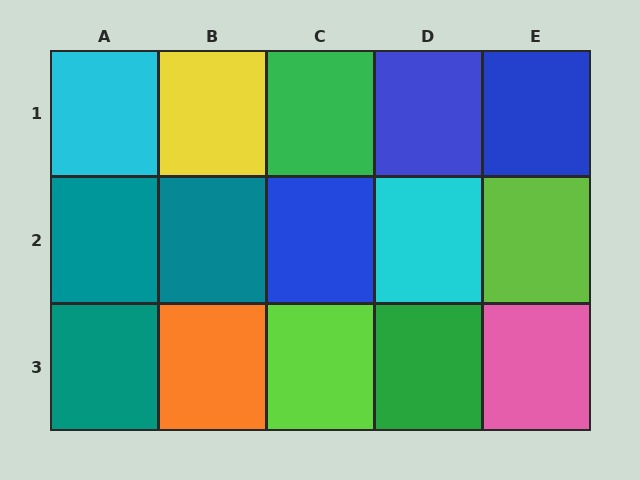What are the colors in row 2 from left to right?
Teal, teal, blue, cyan, lime.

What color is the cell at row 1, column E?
Blue.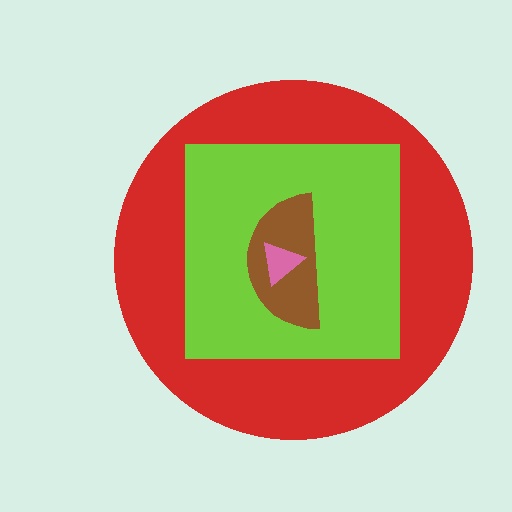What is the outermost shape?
The red circle.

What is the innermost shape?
The pink triangle.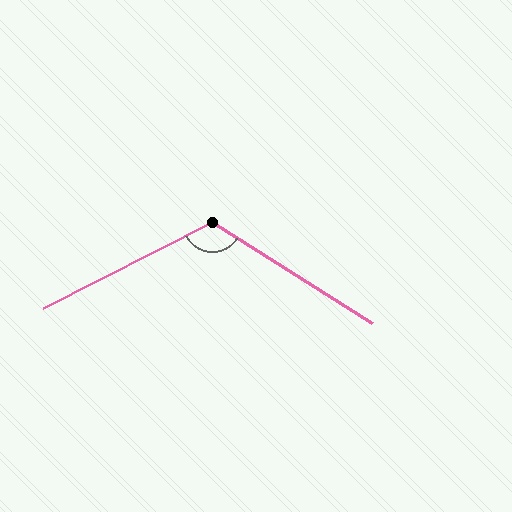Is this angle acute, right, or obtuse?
It is obtuse.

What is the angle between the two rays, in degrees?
Approximately 121 degrees.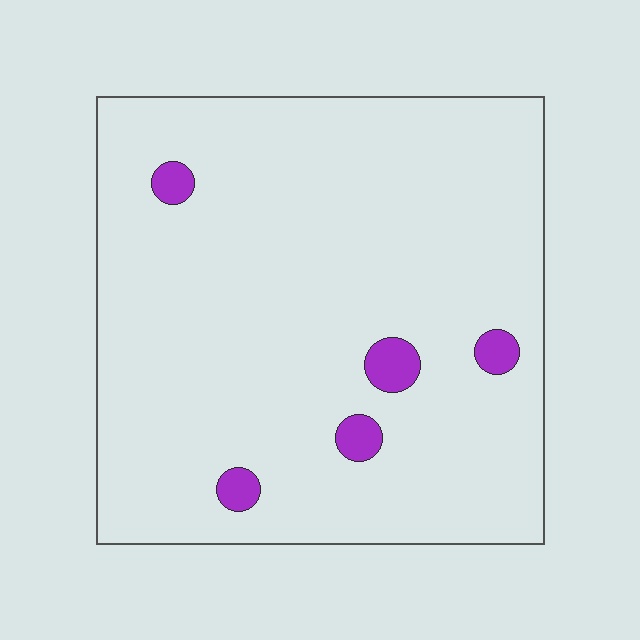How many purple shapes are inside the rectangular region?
5.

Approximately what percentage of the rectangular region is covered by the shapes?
Approximately 5%.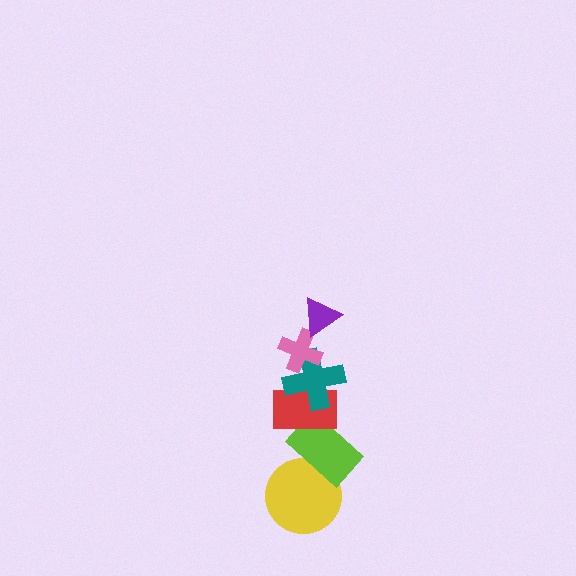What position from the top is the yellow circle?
The yellow circle is 6th from the top.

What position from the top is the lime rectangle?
The lime rectangle is 5th from the top.